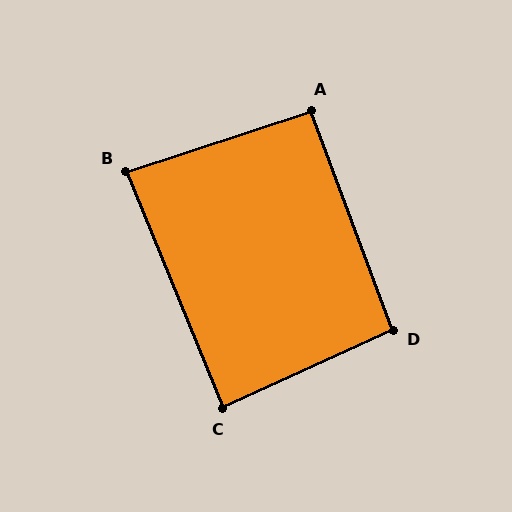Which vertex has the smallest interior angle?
B, at approximately 86 degrees.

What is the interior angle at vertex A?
Approximately 92 degrees (approximately right).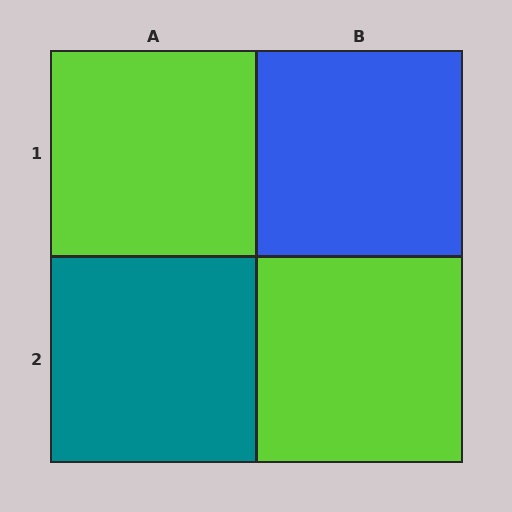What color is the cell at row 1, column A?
Lime.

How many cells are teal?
1 cell is teal.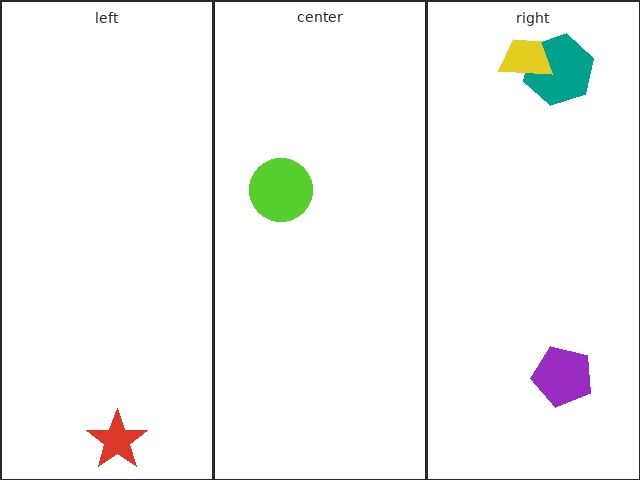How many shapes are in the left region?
1.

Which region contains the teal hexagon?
The right region.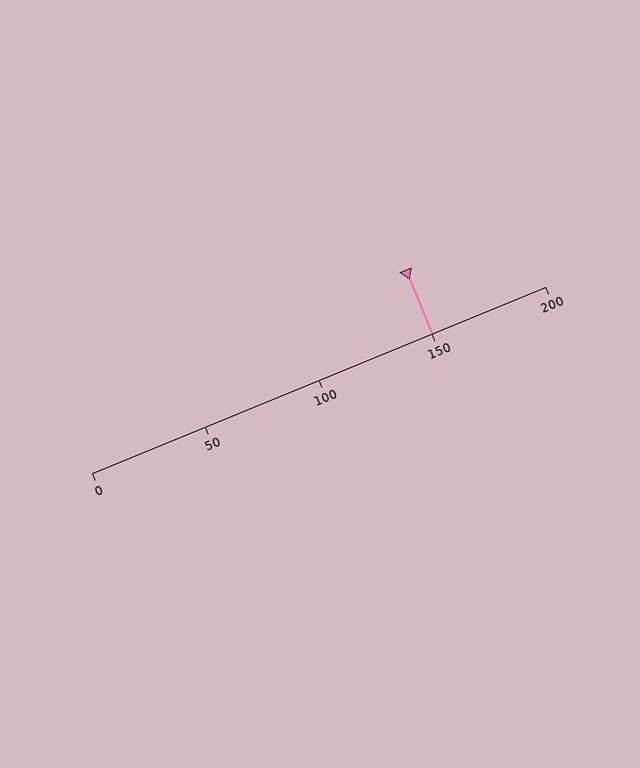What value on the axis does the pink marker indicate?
The marker indicates approximately 150.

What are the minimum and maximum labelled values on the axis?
The axis runs from 0 to 200.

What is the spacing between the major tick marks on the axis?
The major ticks are spaced 50 apart.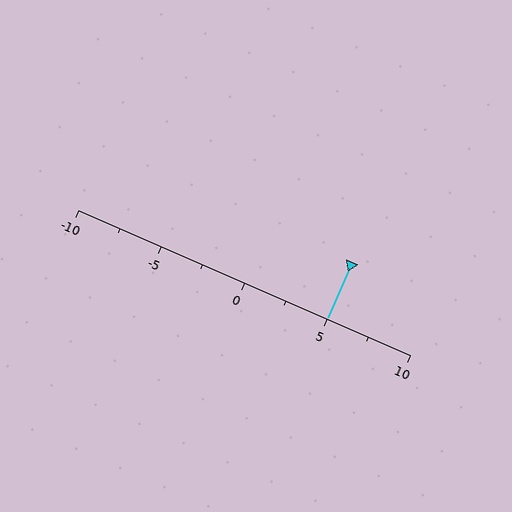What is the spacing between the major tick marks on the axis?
The major ticks are spaced 5 apart.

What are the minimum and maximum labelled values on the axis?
The axis runs from -10 to 10.